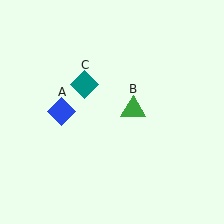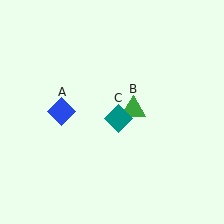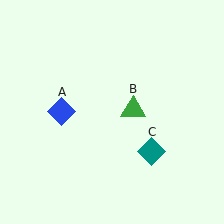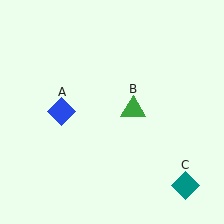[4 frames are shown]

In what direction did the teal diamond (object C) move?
The teal diamond (object C) moved down and to the right.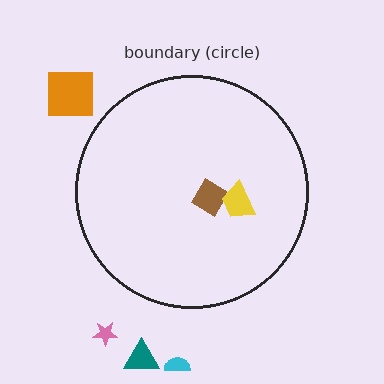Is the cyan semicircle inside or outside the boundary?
Outside.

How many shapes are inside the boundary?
2 inside, 4 outside.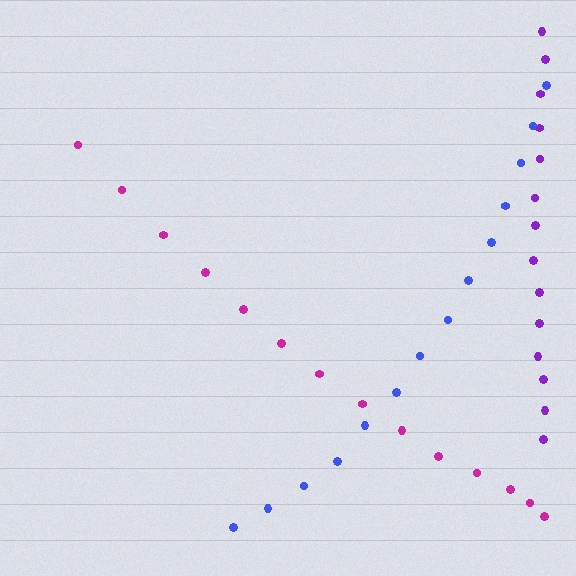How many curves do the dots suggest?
There are 3 distinct paths.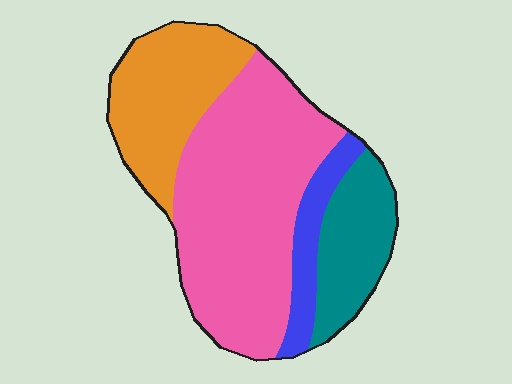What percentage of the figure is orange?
Orange covers 24% of the figure.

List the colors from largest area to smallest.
From largest to smallest: pink, orange, teal, blue.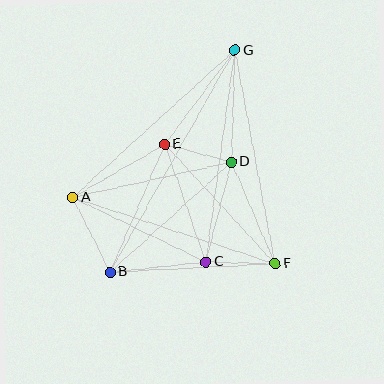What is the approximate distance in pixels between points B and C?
The distance between B and C is approximately 97 pixels.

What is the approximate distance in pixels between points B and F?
The distance between B and F is approximately 165 pixels.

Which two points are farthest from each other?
Points B and G are farthest from each other.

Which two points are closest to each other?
Points C and F are closest to each other.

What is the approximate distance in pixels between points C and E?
The distance between C and E is approximately 125 pixels.